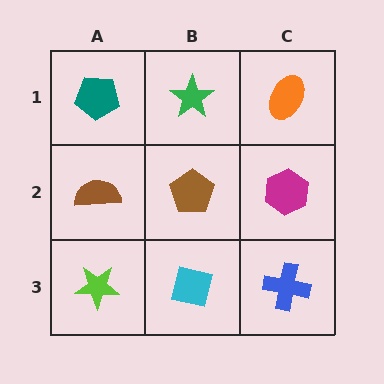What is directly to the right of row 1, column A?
A green star.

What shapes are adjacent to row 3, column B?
A brown pentagon (row 2, column B), a lime star (row 3, column A), a blue cross (row 3, column C).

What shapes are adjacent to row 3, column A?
A brown semicircle (row 2, column A), a cyan square (row 3, column B).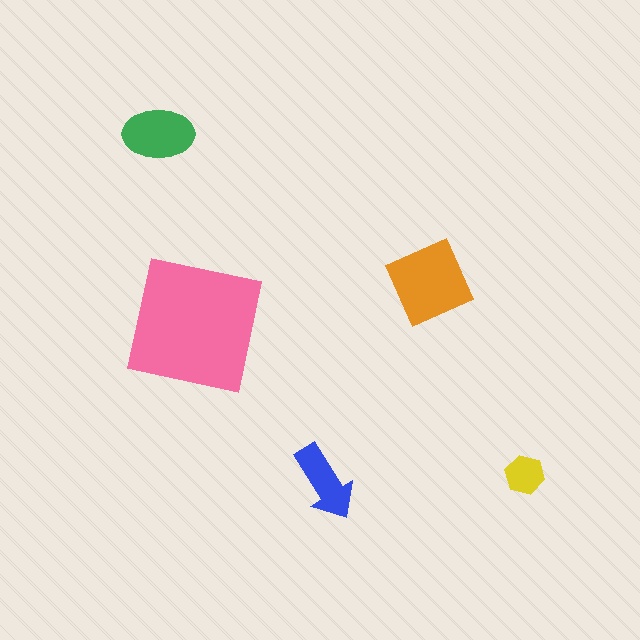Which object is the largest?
The pink square.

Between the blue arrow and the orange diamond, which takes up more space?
The orange diamond.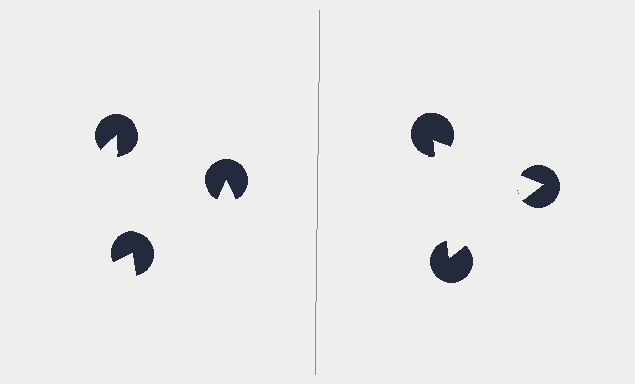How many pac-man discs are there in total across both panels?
6 — 3 on each side.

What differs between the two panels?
The pac-man discs are positioned identically on both sides; only the wedge orientations differ. On the right they align to a triangle; on the left they are misaligned.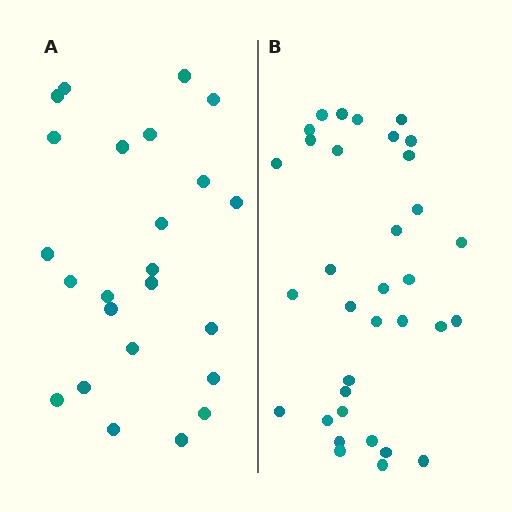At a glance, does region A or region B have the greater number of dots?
Region B (the right region) has more dots.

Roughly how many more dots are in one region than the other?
Region B has roughly 10 or so more dots than region A.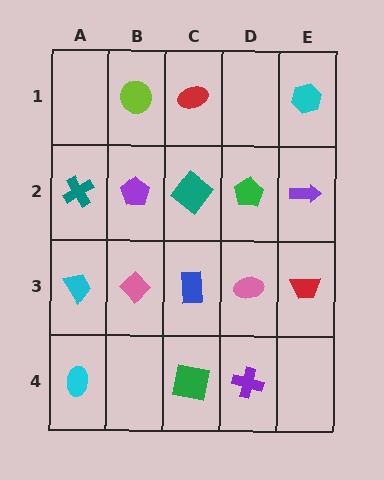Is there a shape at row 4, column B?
No, that cell is empty.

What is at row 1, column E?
A cyan hexagon.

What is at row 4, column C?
A green square.